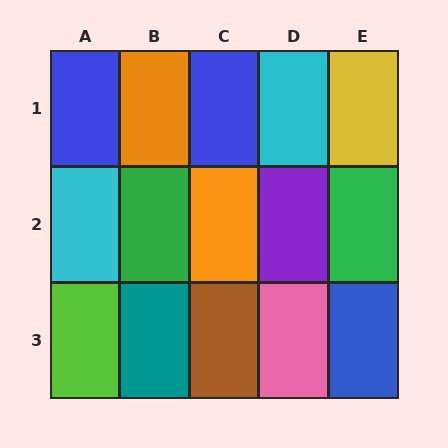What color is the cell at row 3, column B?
Teal.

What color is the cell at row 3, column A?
Lime.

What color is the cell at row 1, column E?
Yellow.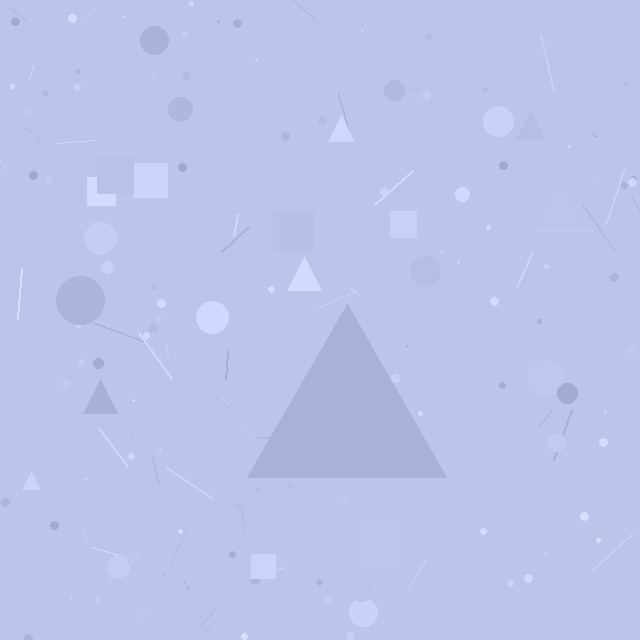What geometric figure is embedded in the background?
A triangle is embedded in the background.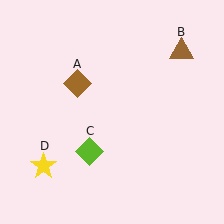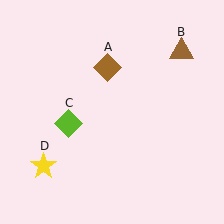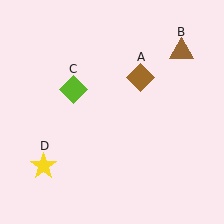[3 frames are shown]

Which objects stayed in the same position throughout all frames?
Brown triangle (object B) and yellow star (object D) remained stationary.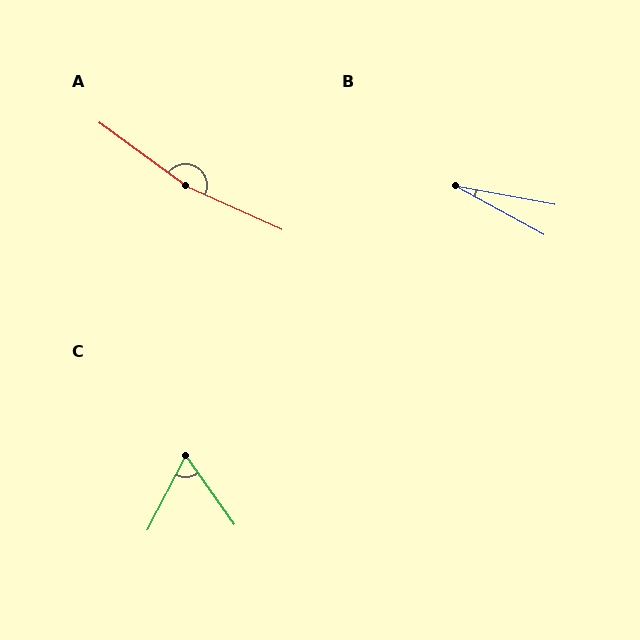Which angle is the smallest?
B, at approximately 18 degrees.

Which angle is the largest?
A, at approximately 168 degrees.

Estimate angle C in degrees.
Approximately 63 degrees.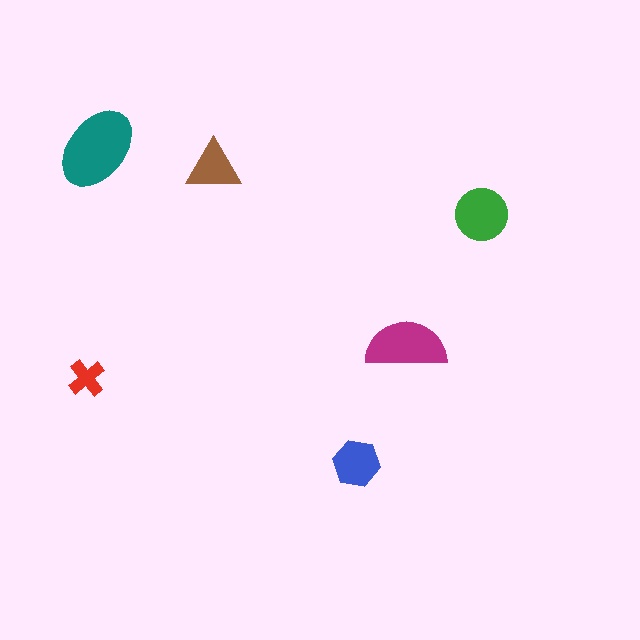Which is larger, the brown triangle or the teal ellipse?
The teal ellipse.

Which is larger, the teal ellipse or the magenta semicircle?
The teal ellipse.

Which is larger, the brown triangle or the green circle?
The green circle.